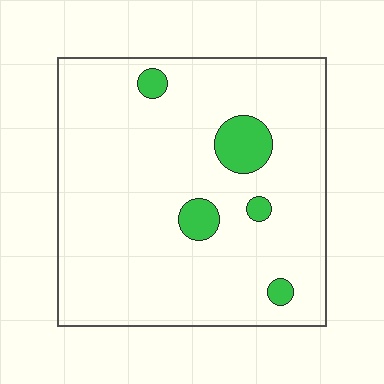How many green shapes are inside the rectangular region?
5.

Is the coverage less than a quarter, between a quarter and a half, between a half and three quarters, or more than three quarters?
Less than a quarter.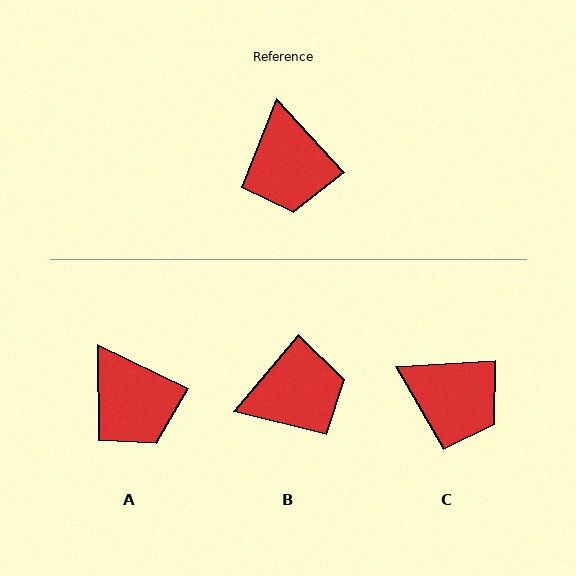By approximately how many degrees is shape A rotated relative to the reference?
Approximately 22 degrees counter-clockwise.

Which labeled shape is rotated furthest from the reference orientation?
B, about 98 degrees away.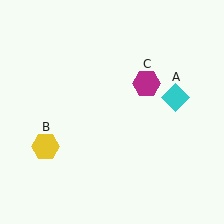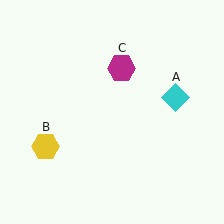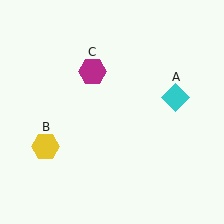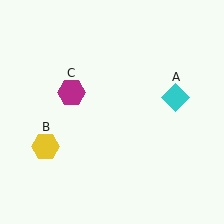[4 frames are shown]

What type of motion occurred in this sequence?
The magenta hexagon (object C) rotated counterclockwise around the center of the scene.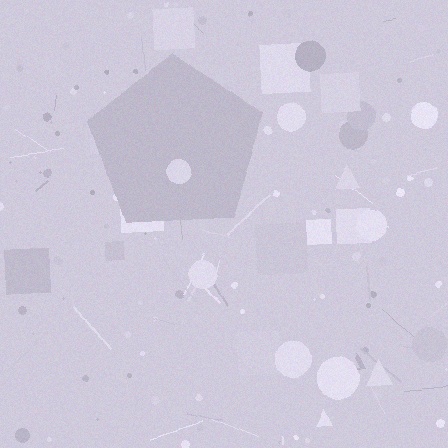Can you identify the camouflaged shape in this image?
The camouflaged shape is a pentagon.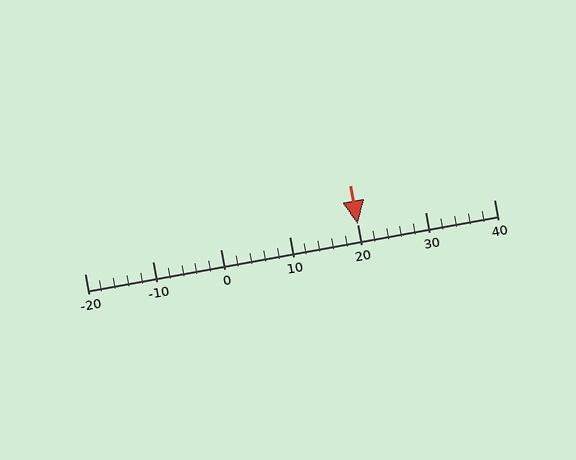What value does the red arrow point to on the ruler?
The red arrow points to approximately 20.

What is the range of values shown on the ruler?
The ruler shows values from -20 to 40.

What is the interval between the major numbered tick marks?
The major tick marks are spaced 10 units apart.